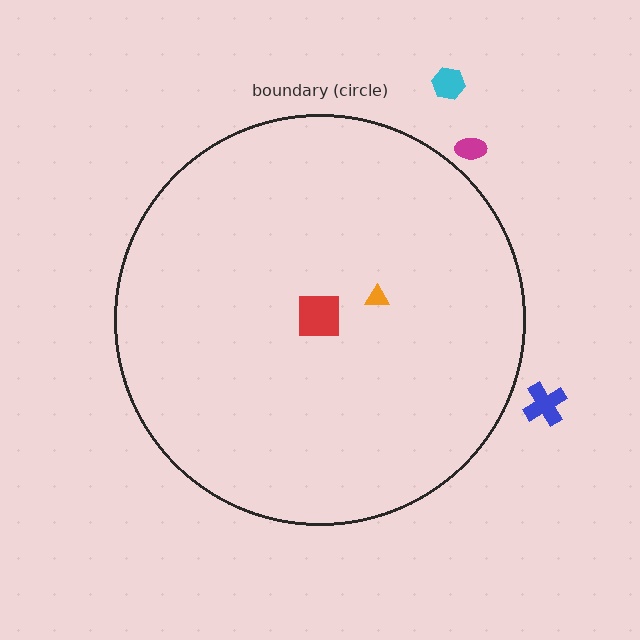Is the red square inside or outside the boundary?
Inside.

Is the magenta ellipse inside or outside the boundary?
Outside.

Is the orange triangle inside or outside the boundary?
Inside.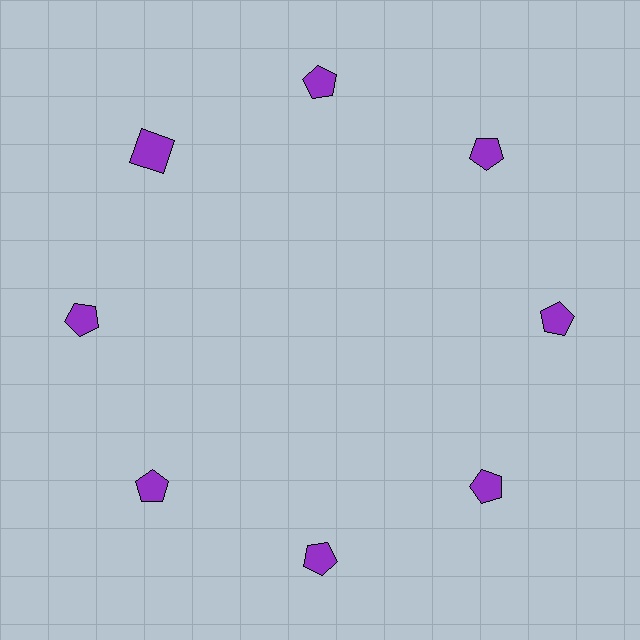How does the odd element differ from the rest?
It has a different shape: square instead of pentagon.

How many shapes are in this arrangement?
There are 8 shapes arranged in a ring pattern.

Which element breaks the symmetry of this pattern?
The purple square at roughly the 10 o'clock position breaks the symmetry. All other shapes are purple pentagons.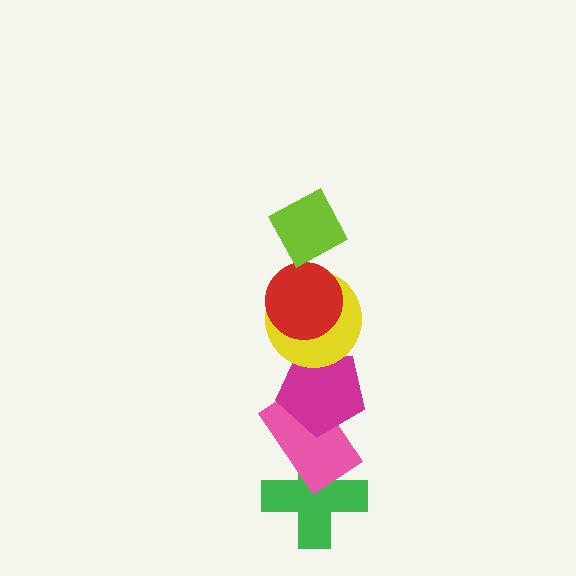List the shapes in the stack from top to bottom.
From top to bottom: the lime diamond, the red circle, the yellow circle, the magenta pentagon, the pink rectangle, the green cross.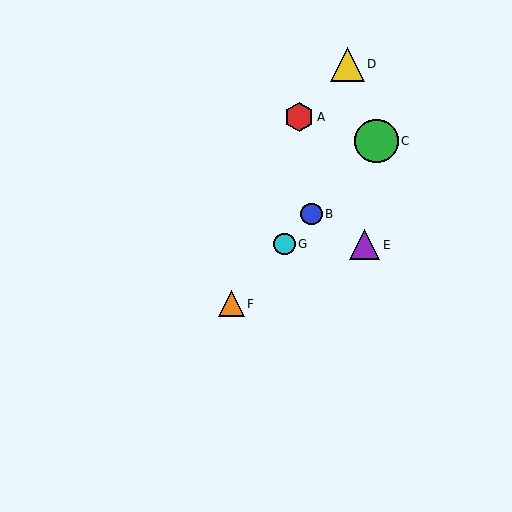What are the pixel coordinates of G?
Object G is at (284, 244).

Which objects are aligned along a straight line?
Objects B, C, F, G are aligned along a straight line.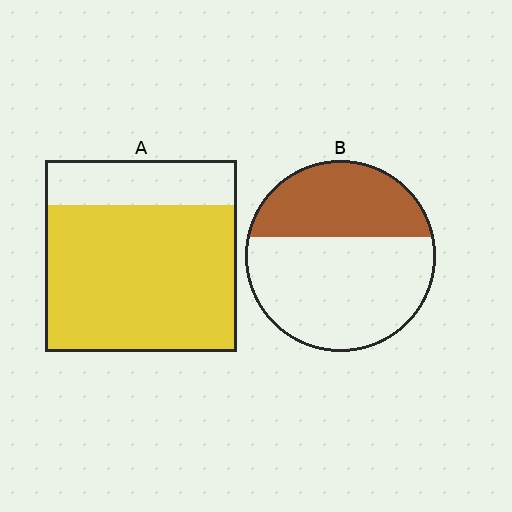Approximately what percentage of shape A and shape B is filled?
A is approximately 75% and B is approximately 35%.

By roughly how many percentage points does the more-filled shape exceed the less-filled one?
By roughly 40 percentage points (A over B).